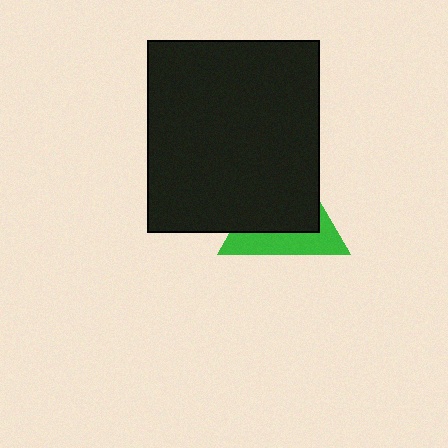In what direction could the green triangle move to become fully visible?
The green triangle could move toward the lower-right. That would shift it out from behind the black rectangle entirely.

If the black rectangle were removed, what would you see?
You would see the complete green triangle.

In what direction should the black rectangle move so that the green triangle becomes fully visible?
The black rectangle should move toward the upper-left. That is the shortest direction to clear the overlap and leave the green triangle fully visible.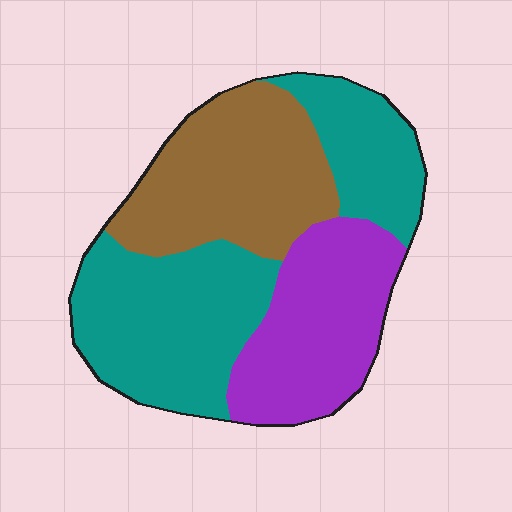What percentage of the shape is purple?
Purple takes up about one quarter (1/4) of the shape.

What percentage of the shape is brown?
Brown takes up between a sixth and a third of the shape.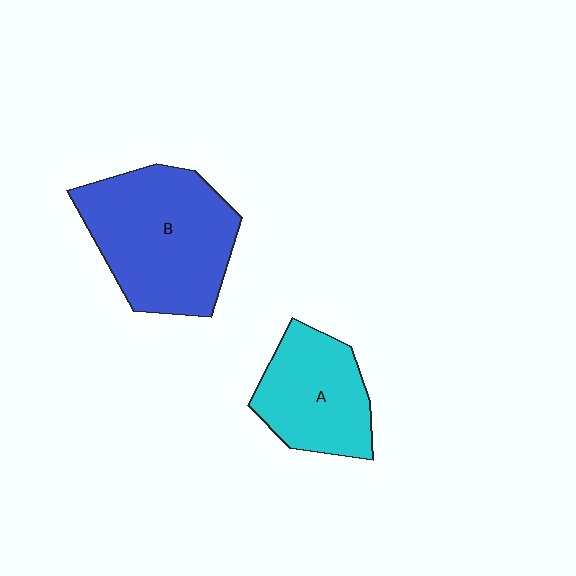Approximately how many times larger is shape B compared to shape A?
Approximately 1.5 times.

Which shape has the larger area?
Shape B (blue).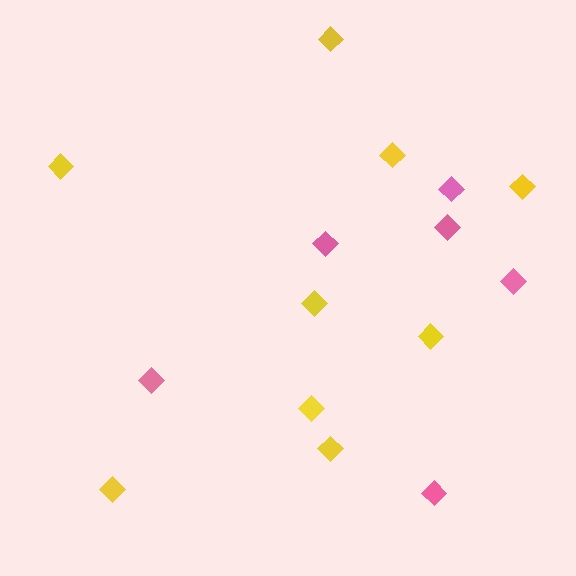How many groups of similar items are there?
There are 2 groups: one group of yellow diamonds (9) and one group of pink diamonds (6).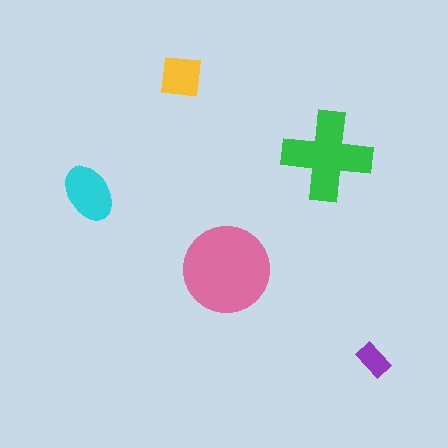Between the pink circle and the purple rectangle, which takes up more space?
The pink circle.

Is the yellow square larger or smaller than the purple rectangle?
Larger.